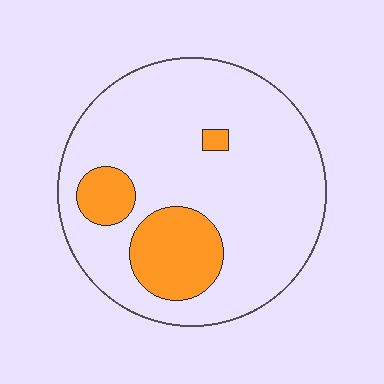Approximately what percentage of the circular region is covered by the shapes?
Approximately 20%.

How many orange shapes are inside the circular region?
3.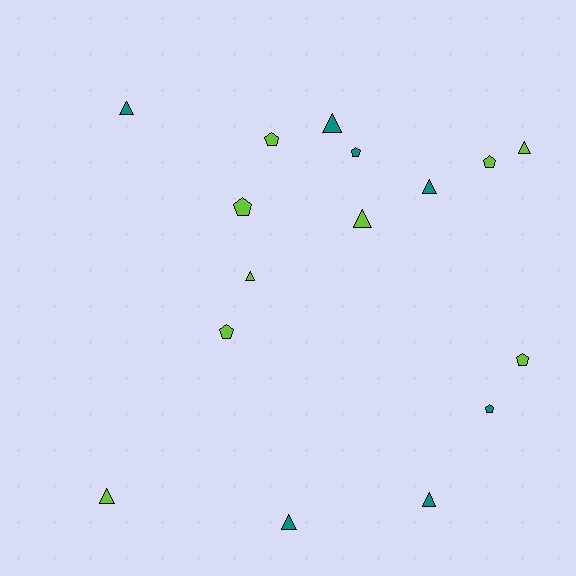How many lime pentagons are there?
There are 5 lime pentagons.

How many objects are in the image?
There are 16 objects.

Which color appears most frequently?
Lime, with 9 objects.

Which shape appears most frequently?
Triangle, with 9 objects.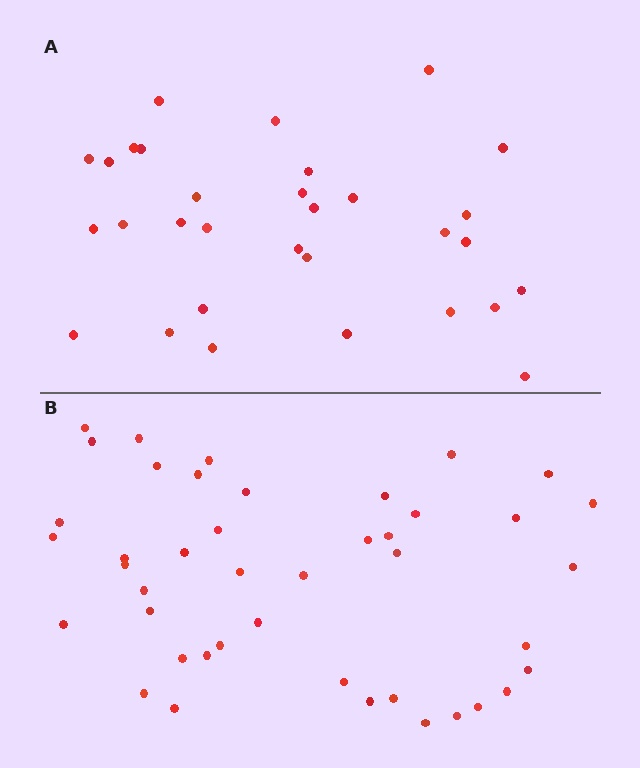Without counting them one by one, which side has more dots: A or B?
Region B (the bottom region) has more dots.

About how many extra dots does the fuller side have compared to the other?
Region B has roughly 12 or so more dots than region A.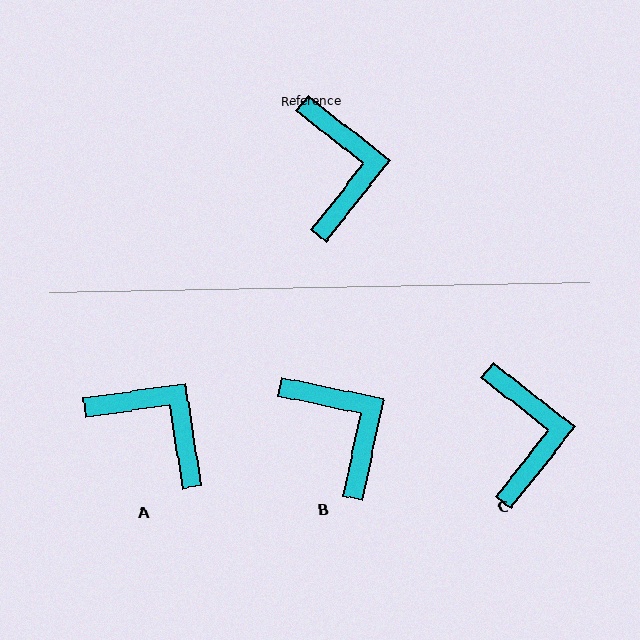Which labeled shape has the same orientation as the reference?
C.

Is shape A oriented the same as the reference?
No, it is off by about 47 degrees.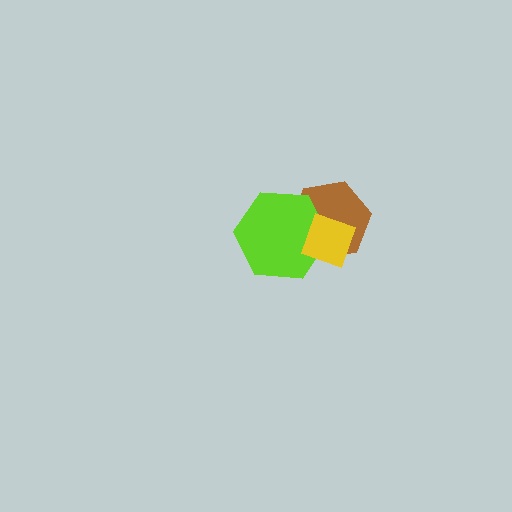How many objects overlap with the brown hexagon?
2 objects overlap with the brown hexagon.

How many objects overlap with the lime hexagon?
2 objects overlap with the lime hexagon.